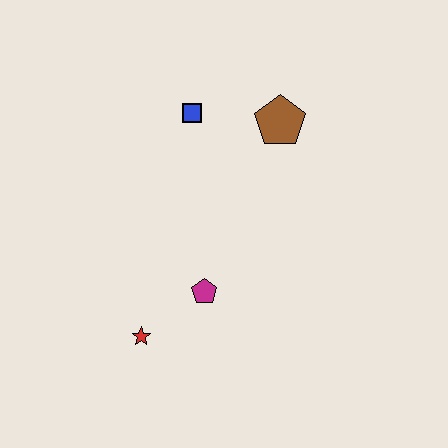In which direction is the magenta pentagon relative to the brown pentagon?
The magenta pentagon is below the brown pentagon.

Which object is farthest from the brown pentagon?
The red star is farthest from the brown pentagon.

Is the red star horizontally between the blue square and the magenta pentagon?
No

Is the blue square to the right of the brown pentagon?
No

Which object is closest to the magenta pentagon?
The red star is closest to the magenta pentagon.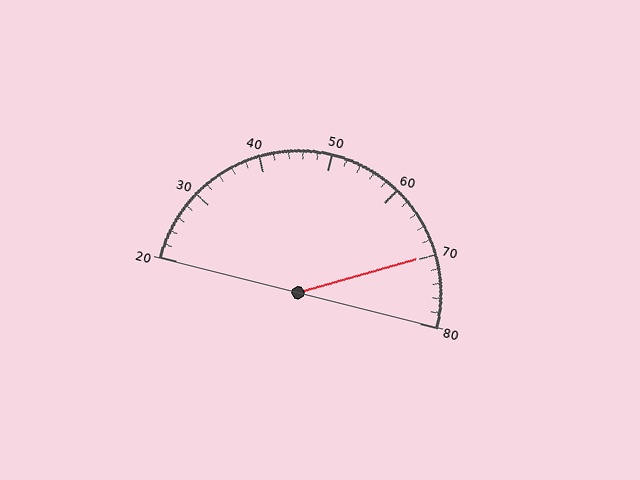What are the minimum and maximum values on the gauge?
The gauge ranges from 20 to 80.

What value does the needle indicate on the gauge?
The needle indicates approximately 70.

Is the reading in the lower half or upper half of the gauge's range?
The reading is in the upper half of the range (20 to 80).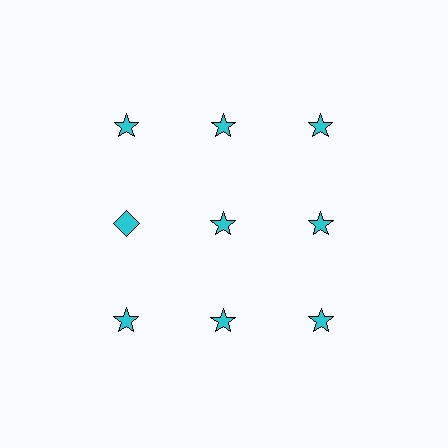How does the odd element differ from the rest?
It has a different shape: diamond instead of star.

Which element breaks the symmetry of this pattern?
The cyan diamond in the second row, leftmost column breaks the symmetry. All other shapes are cyan stars.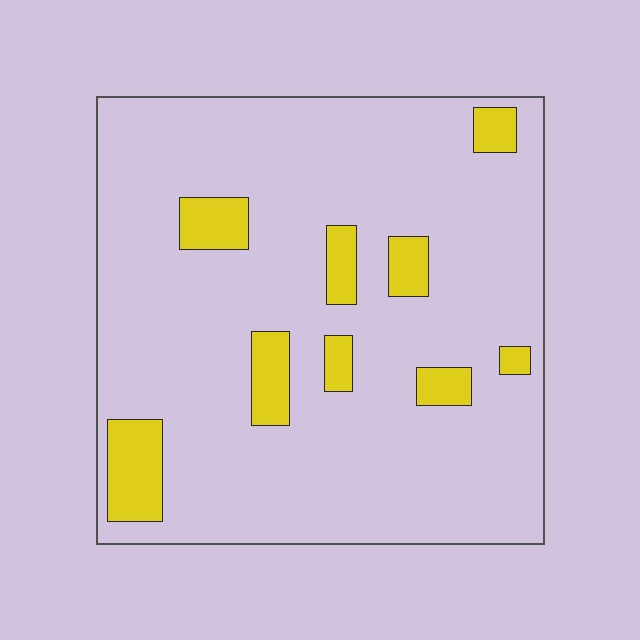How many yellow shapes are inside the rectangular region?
9.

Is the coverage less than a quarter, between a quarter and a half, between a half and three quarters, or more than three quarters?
Less than a quarter.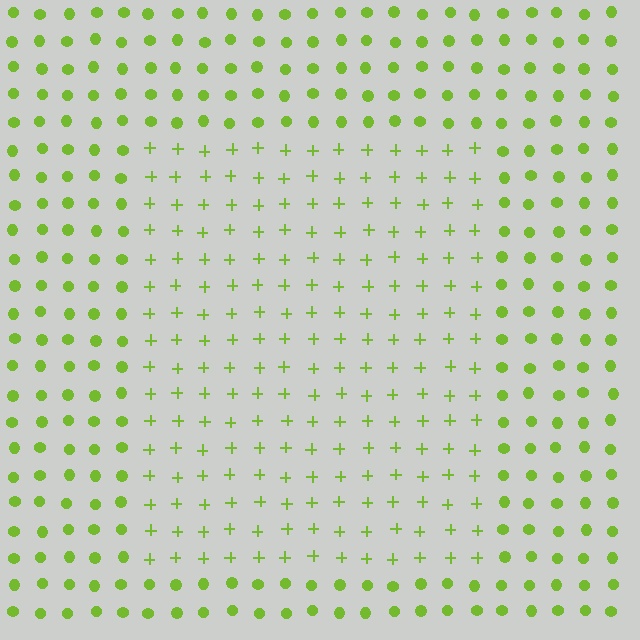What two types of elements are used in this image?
The image uses plus signs inside the rectangle region and circles outside it.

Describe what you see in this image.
The image is filled with small lime elements arranged in a uniform grid. A rectangle-shaped region contains plus signs, while the surrounding area contains circles. The boundary is defined purely by the change in element shape.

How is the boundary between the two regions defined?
The boundary is defined by a change in element shape: plus signs inside vs. circles outside. All elements share the same color and spacing.